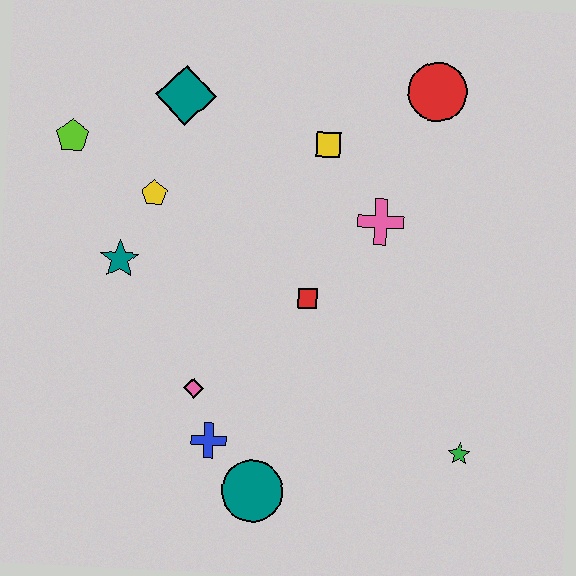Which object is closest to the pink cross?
The yellow square is closest to the pink cross.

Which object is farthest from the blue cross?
The red circle is farthest from the blue cross.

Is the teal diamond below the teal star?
No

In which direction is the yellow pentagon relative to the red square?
The yellow pentagon is to the left of the red square.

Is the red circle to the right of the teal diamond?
Yes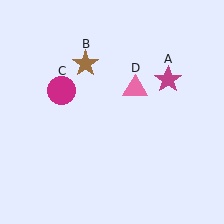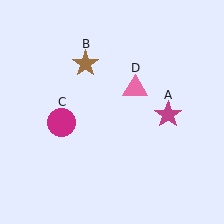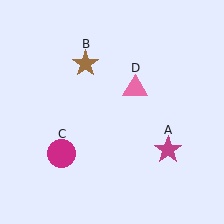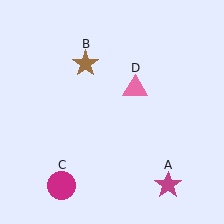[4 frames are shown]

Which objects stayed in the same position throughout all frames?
Brown star (object B) and pink triangle (object D) remained stationary.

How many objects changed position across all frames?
2 objects changed position: magenta star (object A), magenta circle (object C).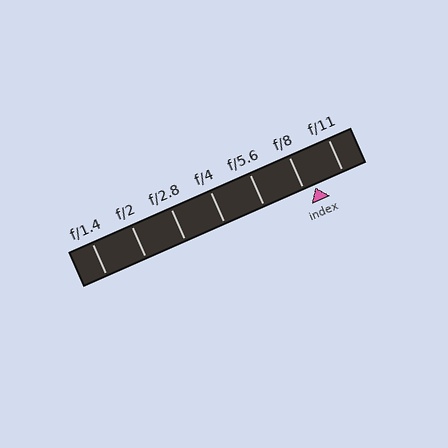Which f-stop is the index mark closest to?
The index mark is closest to f/8.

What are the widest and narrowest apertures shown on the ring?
The widest aperture shown is f/1.4 and the narrowest is f/11.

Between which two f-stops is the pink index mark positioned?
The index mark is between f/8 and f/11.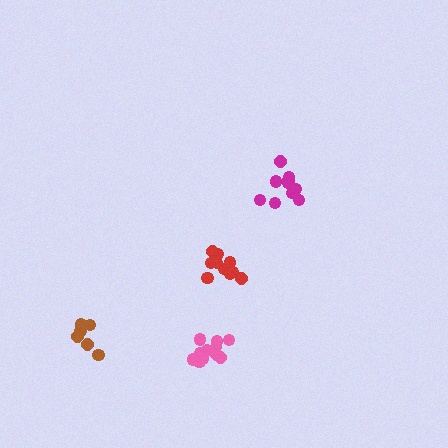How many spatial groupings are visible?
There are 4 spatial groupings.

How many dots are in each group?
Group 1: 10 dots, Group 2: 7 dots, Group 3: 12 dots, Group 4: 10 dots (39 total).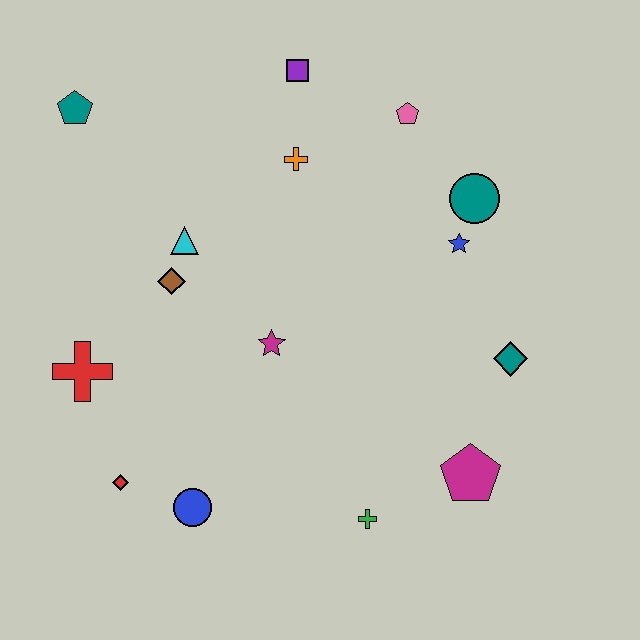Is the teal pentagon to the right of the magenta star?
No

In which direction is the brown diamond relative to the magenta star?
The brown diamond is to the left of the magenta star.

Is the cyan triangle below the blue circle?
No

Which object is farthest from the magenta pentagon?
The teal pentagon is farthest from the magenta pentagon.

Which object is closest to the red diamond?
The blue circle is closest to the red diamond.